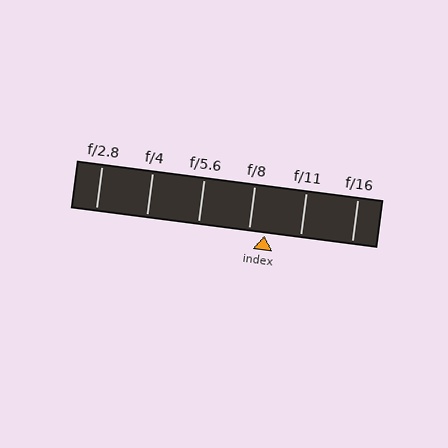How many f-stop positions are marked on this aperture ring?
There are 6 f-stop positions marked.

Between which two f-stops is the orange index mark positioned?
The index mark is between f/8 and f/11.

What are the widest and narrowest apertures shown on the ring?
The widest aperture shown is f/2.8 and the narrowest is f/16.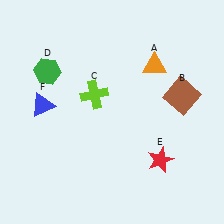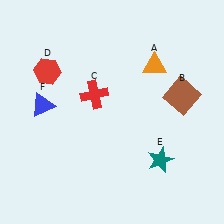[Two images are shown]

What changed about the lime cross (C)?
In Image 1, C is lime. In Image 2, it changed to red.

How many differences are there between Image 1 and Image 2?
There are 3 differences between the two images.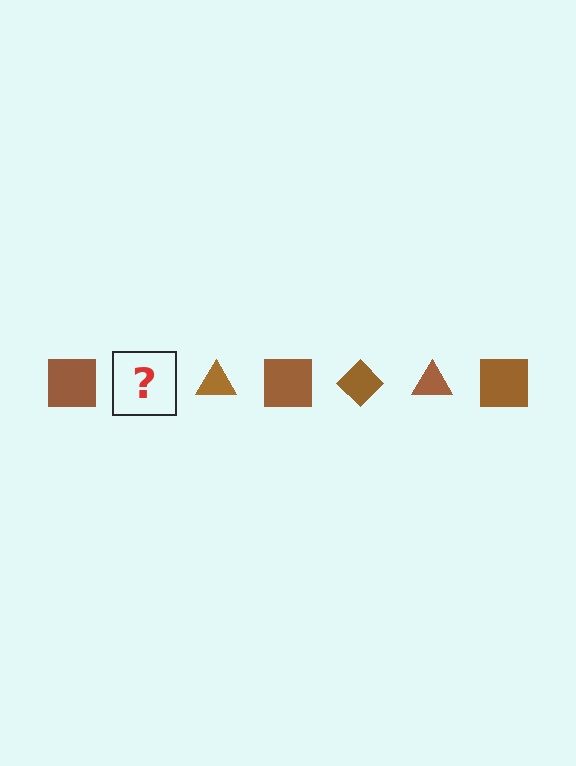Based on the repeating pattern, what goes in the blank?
The blank should be a brown diamond.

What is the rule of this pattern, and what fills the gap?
The rule is that the pattern cycles through square, diamond, triangle shapes in brown. The gap should be filled with a brown diamond.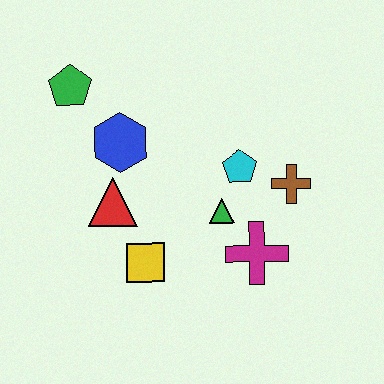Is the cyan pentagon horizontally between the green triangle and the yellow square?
No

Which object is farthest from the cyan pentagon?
The green pentagon is farthest from the cyan pentagon.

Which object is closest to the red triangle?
The blue hexagon is closest to the red triangle.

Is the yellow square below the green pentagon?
Yes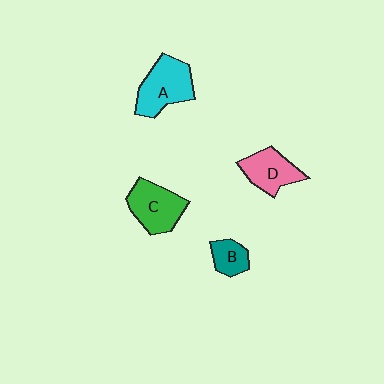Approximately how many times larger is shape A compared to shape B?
Approximately 2.2 times.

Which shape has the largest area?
Shape A (cyan).